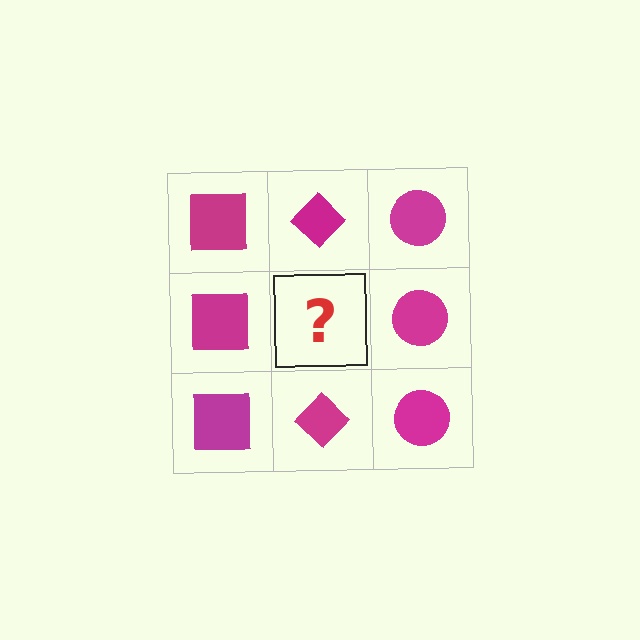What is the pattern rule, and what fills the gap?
The rule is that each column has a consistent shape. The gap should be filled with a magenta diamond.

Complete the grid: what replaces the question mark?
The question mark should be replaced with a magenta diamond.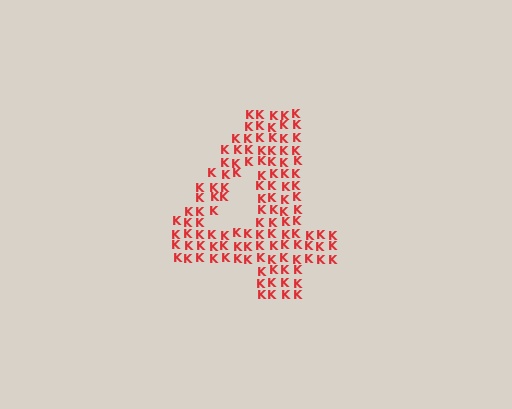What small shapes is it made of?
It is made of small letter K's.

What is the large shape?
The large shape is the digit 4.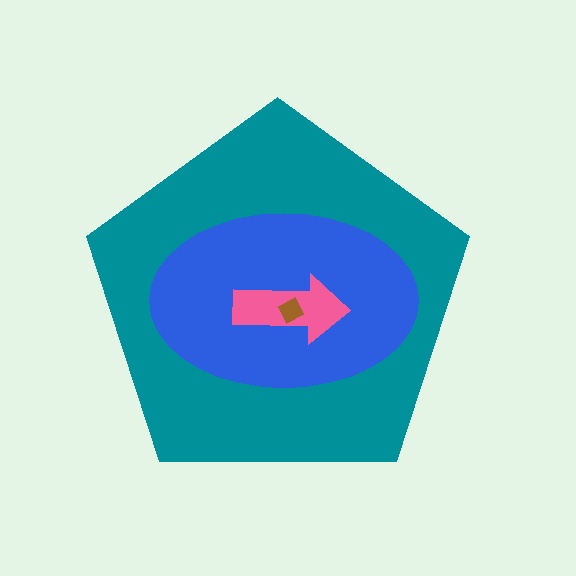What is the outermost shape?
The teal pentagon.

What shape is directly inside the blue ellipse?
The pink arrow.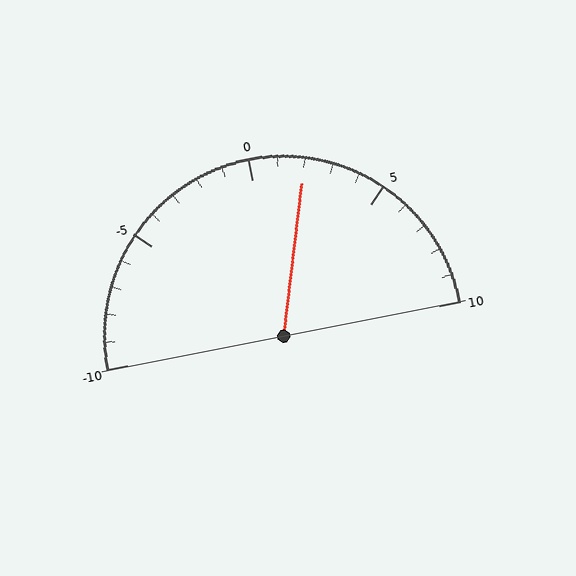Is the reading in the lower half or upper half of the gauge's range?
The reading is in the upper half of the range (-10 to 10).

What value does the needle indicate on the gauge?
The needle indicates approximately 2.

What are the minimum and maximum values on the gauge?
The gauge ranges from -10 to 10.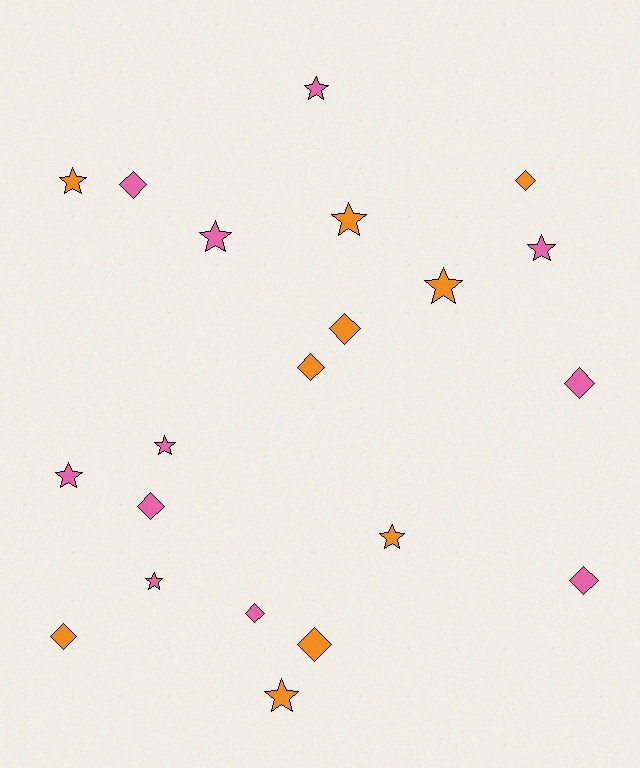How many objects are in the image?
There are 21 objects.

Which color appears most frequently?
Pink, with 11 objects.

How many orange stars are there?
There are 5 orange stars.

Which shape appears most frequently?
Star, with 11 objects.